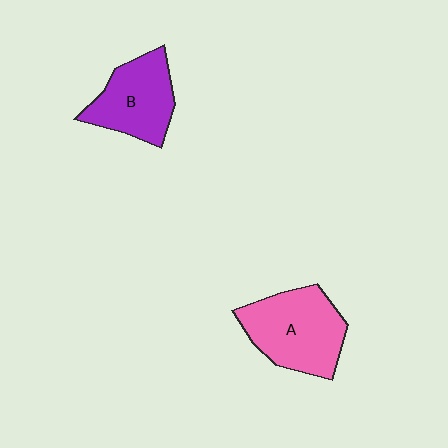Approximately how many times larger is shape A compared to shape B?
Approximately 1.2 times.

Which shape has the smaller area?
Shape B (purple).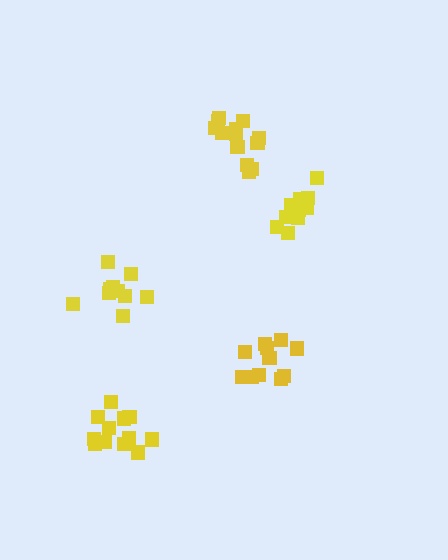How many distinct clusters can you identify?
There are 5 distinct clusters.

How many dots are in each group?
Group 1: 10 dots, Group 2: 10 dots, Group 3: 11 dots, Group 4: 12 dots, Group 5: 13 dots (56 total).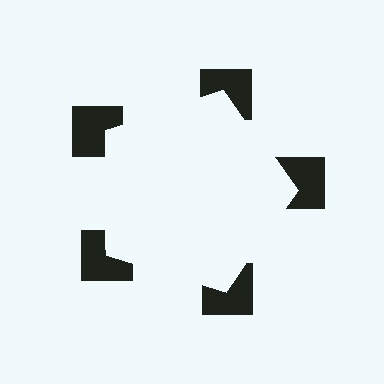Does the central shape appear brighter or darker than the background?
It typically appears slightly brighter than the background, even though no actual brightness change is drawn.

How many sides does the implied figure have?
5 sides.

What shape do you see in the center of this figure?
An illusory pentagon — its edges are inferred from the aligned wedge cuts in the notched squares, not physically drawn.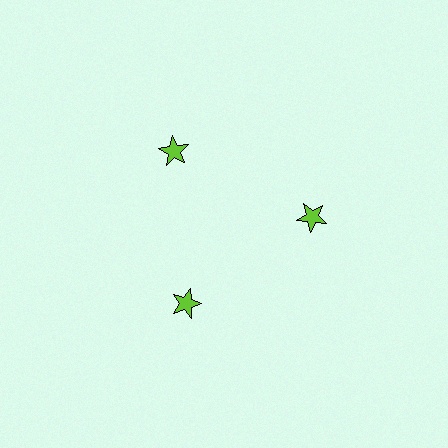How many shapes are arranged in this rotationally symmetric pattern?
There are 3 shapes, arranged in 3 groups of 1.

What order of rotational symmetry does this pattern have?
This pattern has 3-fold rotational symmetry.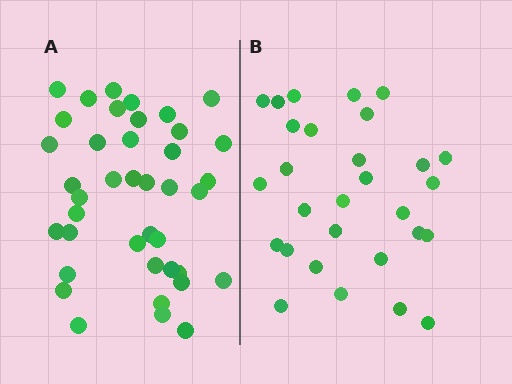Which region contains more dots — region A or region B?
Region A (the left region) has more dots.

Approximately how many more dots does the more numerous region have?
Region A has roughly 12 or so more dots than region B.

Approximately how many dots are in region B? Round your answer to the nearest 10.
About 30 dots. (The exact count is 29, which rounds to 30.)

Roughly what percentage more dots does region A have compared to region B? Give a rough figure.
About 40% more.